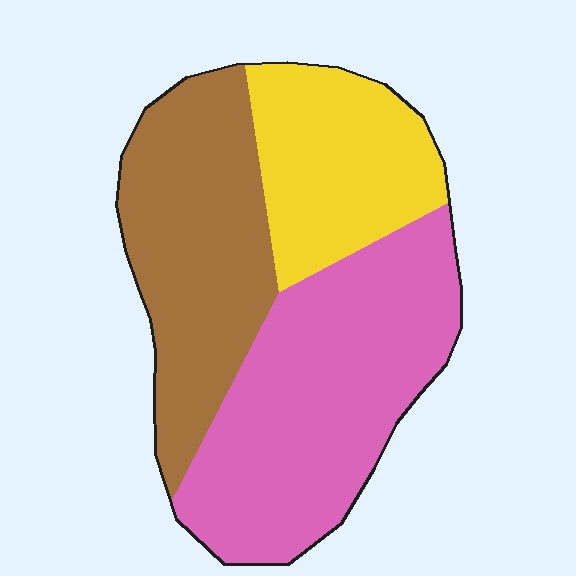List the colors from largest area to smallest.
From largest to smallest: pink, brown, yellow.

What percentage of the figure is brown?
Brown takes up about one third (1/3) of the figure.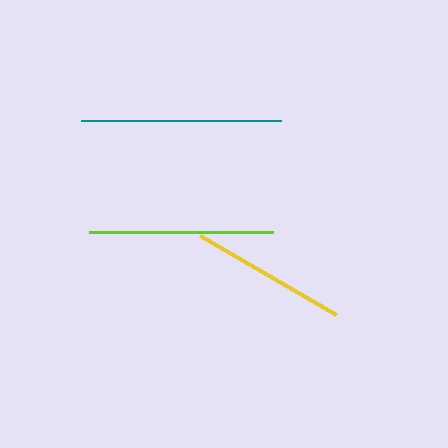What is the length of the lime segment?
The lime segment is approximately 184 pixels long.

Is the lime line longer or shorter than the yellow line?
The lime line is longer than the yellow line.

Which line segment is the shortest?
The yellow line is the shortest at approximately 157 pixels.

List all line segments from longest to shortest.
From longest to shortest: teal, lime, yellow.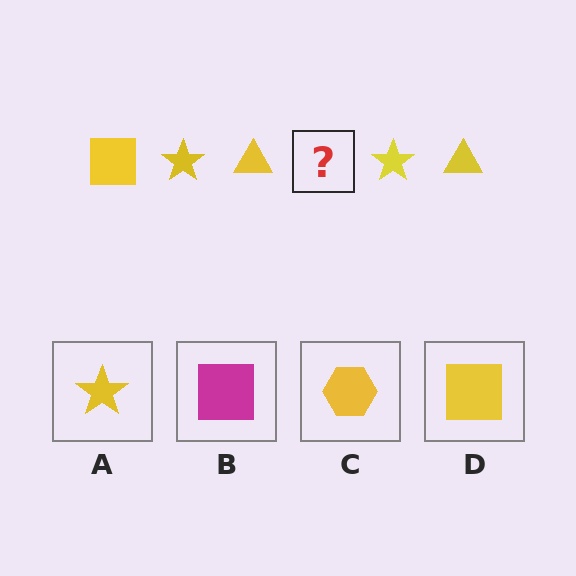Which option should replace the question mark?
Option D.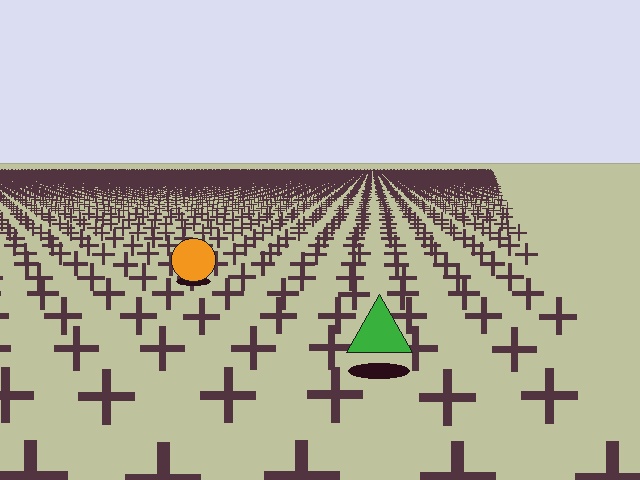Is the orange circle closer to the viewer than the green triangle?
No. The green triangle is closer — you can tell from the texture gradient: the ground texture is coarser near it.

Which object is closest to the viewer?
The green triangle is closest. The texture marks near it are larger and more spread out.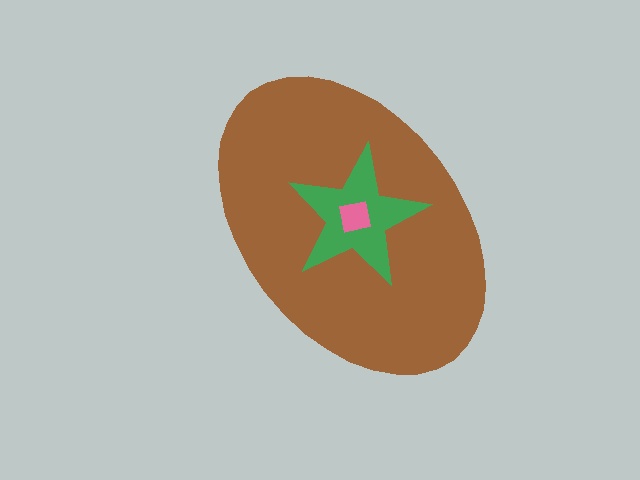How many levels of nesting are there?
3.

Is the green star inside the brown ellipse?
Yes.